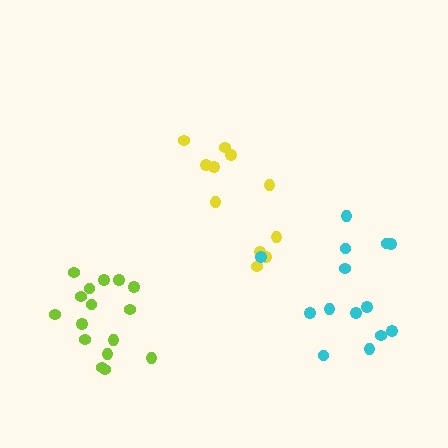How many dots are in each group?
Group 1: 11 dots, Group 2: 16 dots, Group 3: 14 dots (41 total).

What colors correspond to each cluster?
The clusters are colored: yellow, lime, cyan.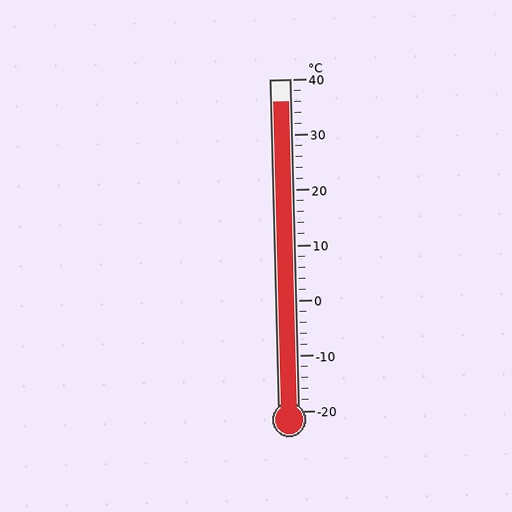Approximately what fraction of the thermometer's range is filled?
The thermometer is filled to approximately 95% of its range.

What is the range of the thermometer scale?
The thermometer scale ranges from -20°C to 40°C.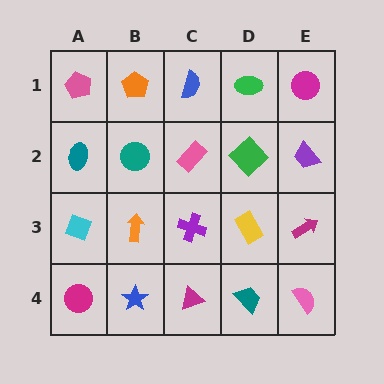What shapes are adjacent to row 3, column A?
A teal ellipse (row 2, column A), a magenta circle (row 4, column A), an orange arrow (row 3, column B).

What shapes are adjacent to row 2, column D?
A green ellipse (row 1, column D), a yellow rectangle (row 3, column D), a pink rectangle (row 2, column C), a purple trapezoid (row 2, column E).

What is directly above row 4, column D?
A yellow rectangle.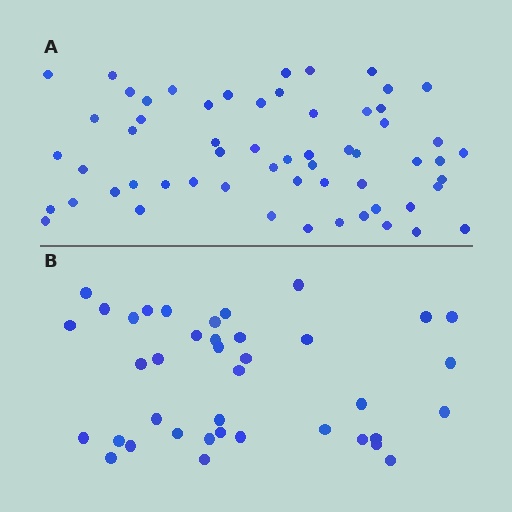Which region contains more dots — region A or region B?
Region A (the top region) has more dots.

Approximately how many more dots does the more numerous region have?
Region A has approximately 20 more dots than region B.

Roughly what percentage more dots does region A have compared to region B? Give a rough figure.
About 50% more.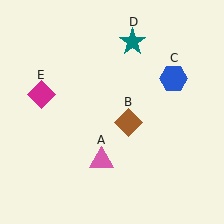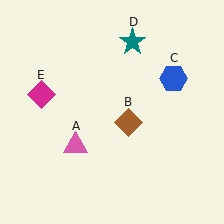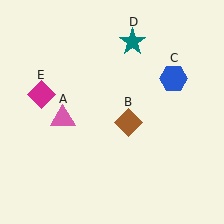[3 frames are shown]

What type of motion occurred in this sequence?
The pink triangle (object A) rotated clockwise around the center of the scene.